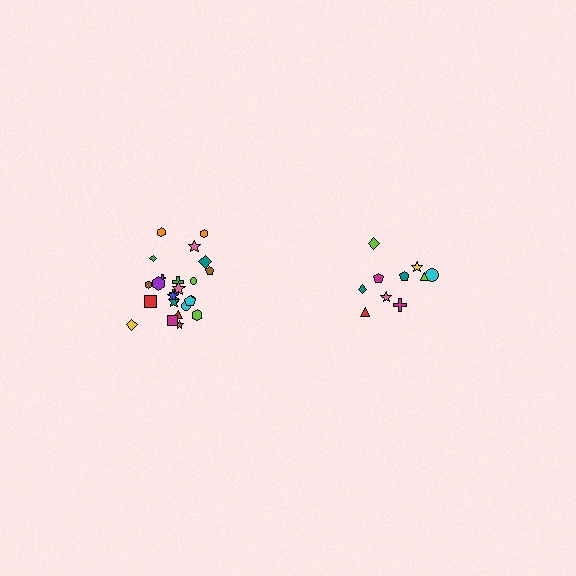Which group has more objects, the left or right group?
The left group.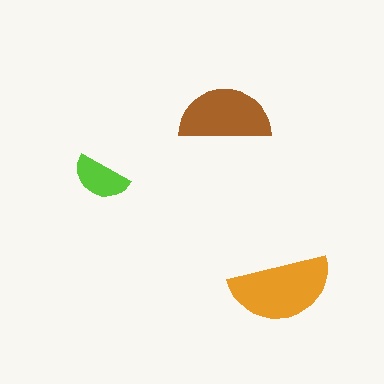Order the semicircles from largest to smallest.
the orange one, the brown one, the lime one.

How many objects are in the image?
There are 3 objects in the image.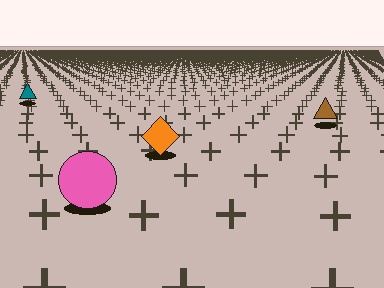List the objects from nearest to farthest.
From nearest to farthest: the pink circle, the orange diamond, the brown triangle, the teal triangle.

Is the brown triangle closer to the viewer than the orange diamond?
No. The orange diamond is closer — you can tell from the texture gradient: the ground texture is coarser near it.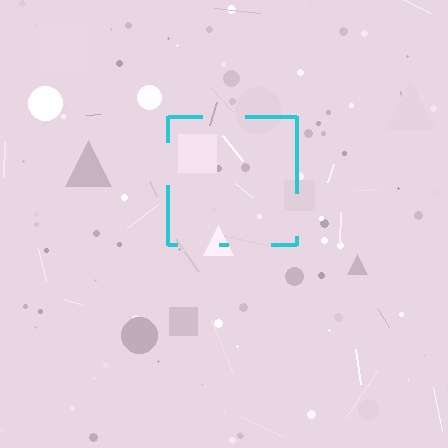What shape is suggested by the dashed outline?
The dashed outline suggests a square.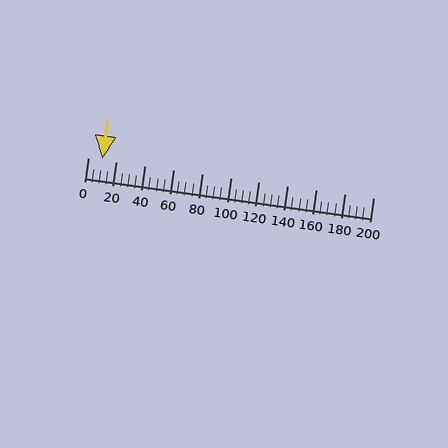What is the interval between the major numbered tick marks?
The major tick marks are spaced 20 units apart.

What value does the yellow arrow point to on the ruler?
The yellow arrow points to approximately 10.